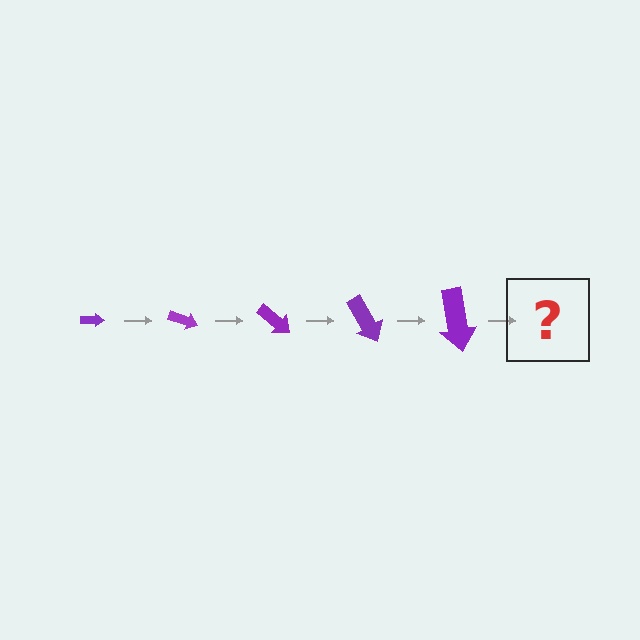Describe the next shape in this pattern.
It should be an arrow, larger than the previous one and rotated 100 degrees from the start.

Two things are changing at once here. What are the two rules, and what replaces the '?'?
The two rules are that the arrow grows larger each step and it rotates 20 degrees each step. The '?' should be an arrow, larger than the previous one and rotated 100 degrees from the start.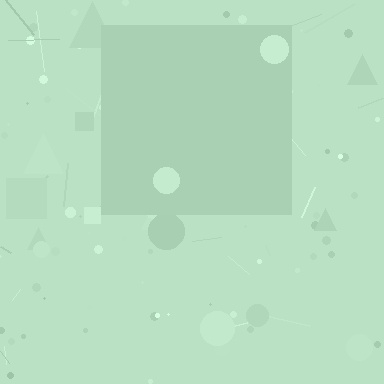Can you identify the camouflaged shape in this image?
The camouflaged shape is a square.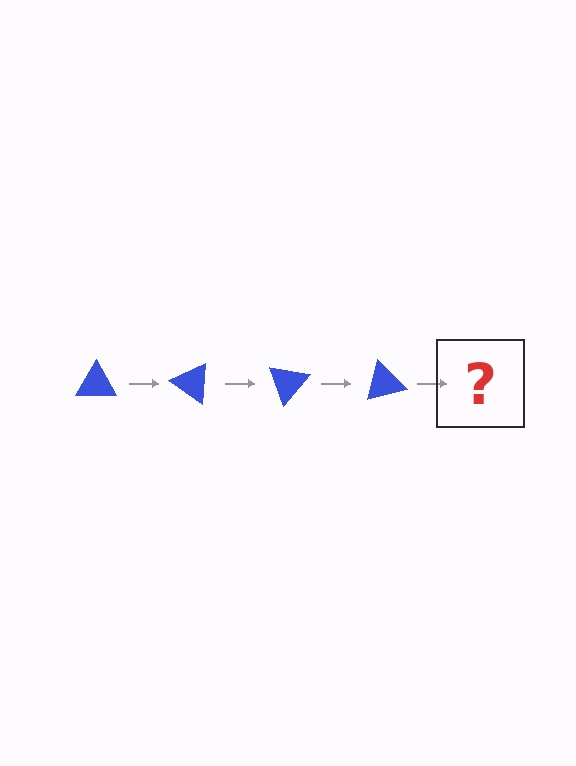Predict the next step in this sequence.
The next step is a blue triangle rotated 140 degrees.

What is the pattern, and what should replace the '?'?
The pattern is that the triangle rotates 35 degrees each step. The '?' should be a blue triangle rotated 140 degrees.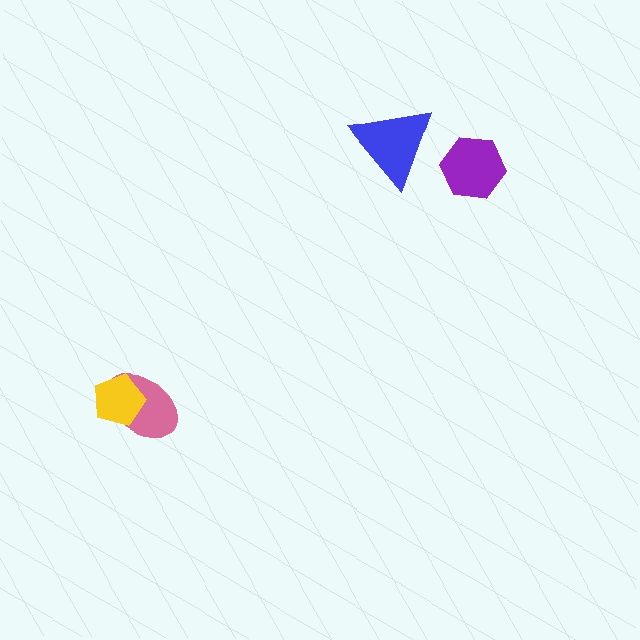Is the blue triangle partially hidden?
No, no other shape covers it.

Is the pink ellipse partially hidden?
Yes, it is partially covered by another shape.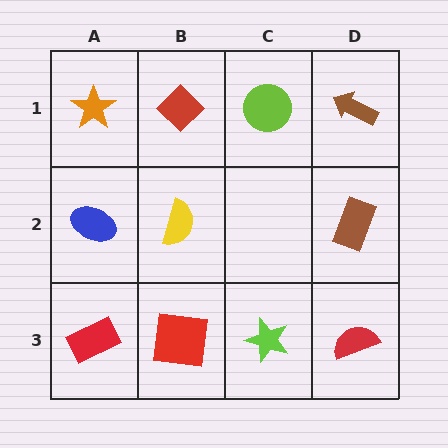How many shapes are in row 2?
3 shapes.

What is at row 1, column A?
An orange star.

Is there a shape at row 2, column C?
No, that cell is empty.